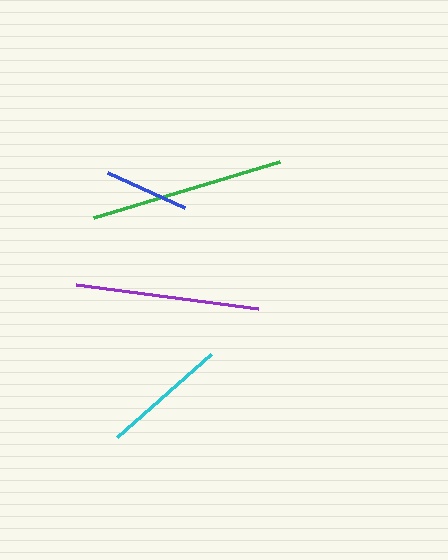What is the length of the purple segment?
The purple segment is approximately 183 pixels long.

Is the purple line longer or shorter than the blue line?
The purple line is longer than the blue line.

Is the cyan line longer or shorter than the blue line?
The cyan line is longer than the blue line.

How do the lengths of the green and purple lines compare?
The green and purple lines are approximately the same length.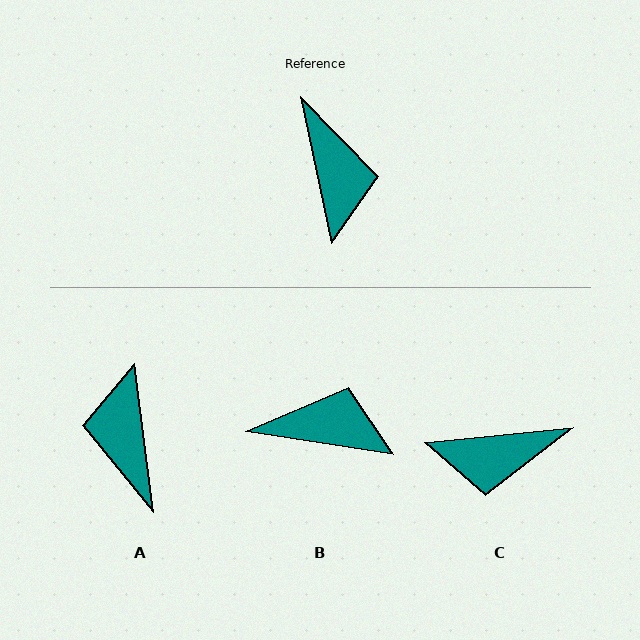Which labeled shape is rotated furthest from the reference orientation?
A, about 175 degrees away.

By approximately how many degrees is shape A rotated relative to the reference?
Approximately 175 degrees counter-clockwise.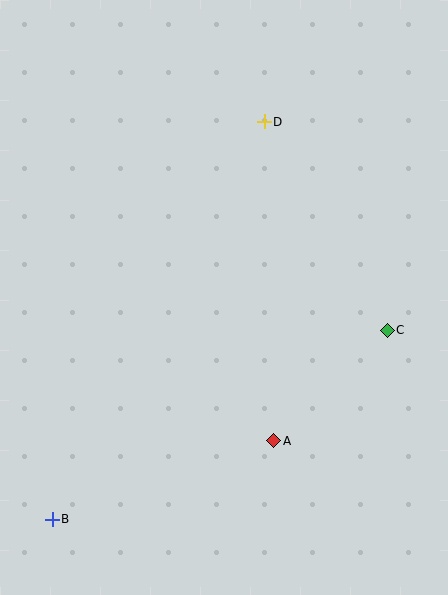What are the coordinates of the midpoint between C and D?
The midpoint between C and D is at (326, 226).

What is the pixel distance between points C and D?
The distance between C and D is 242 pixels.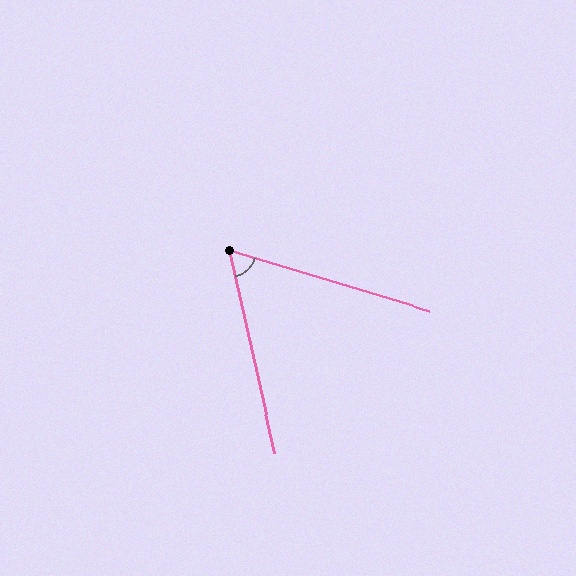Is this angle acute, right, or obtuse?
It is acute.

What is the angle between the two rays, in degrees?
Approximately 60 degrees.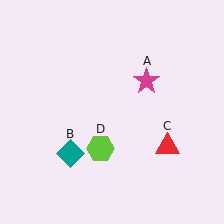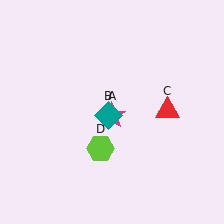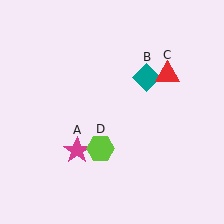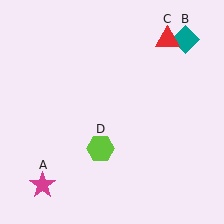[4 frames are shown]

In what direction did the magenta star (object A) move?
The magenta star (object A) moved down and to the left.